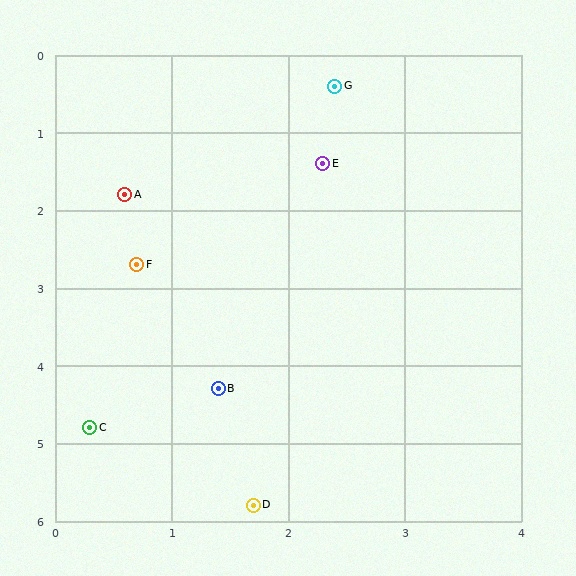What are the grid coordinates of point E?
Point E is at approximately (2.3, 1.4).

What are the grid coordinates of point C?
Point C is at approximately (0.3, 4.8).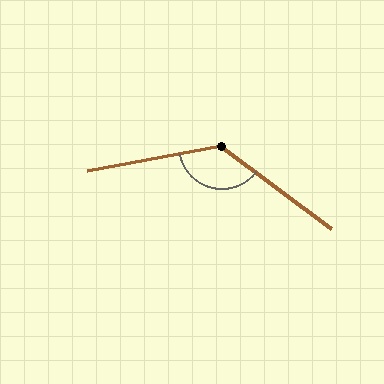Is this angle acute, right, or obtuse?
It is obtuse.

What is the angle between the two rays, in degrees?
Approximately 133 degrees.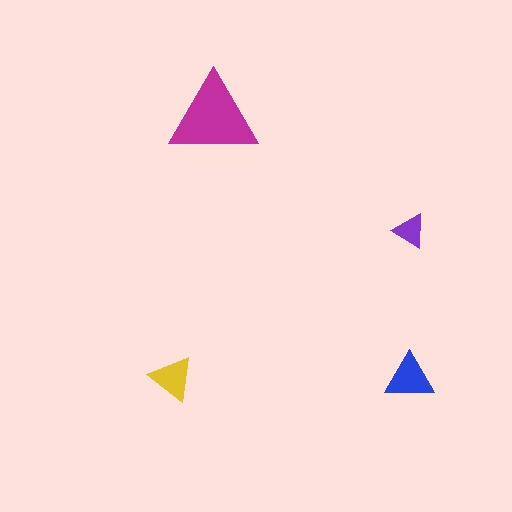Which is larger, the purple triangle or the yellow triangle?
The yellow one.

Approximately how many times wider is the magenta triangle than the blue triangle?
About 2 times wider.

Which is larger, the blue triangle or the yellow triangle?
The blue one.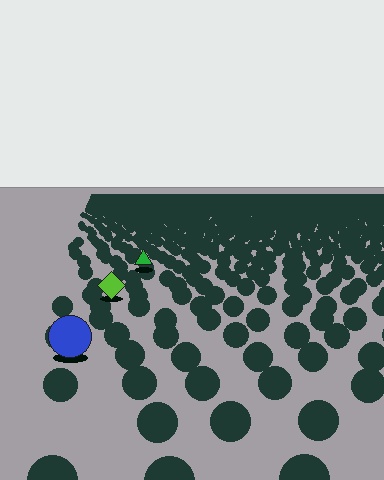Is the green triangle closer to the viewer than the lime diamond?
No. The lime diamond is closer — you can tell from the texture gradient: the ground texture is coarser near it.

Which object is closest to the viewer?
The blue circle is closest. The texture marks near it are larger and more spread out.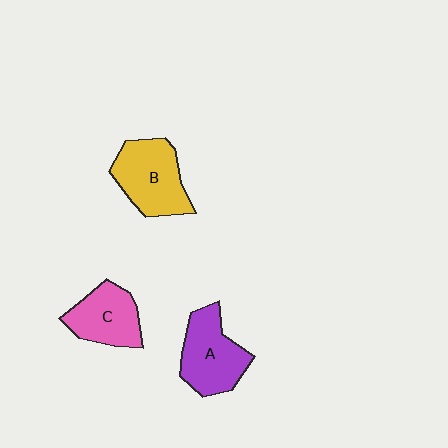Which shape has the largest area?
Shape B (yellow).